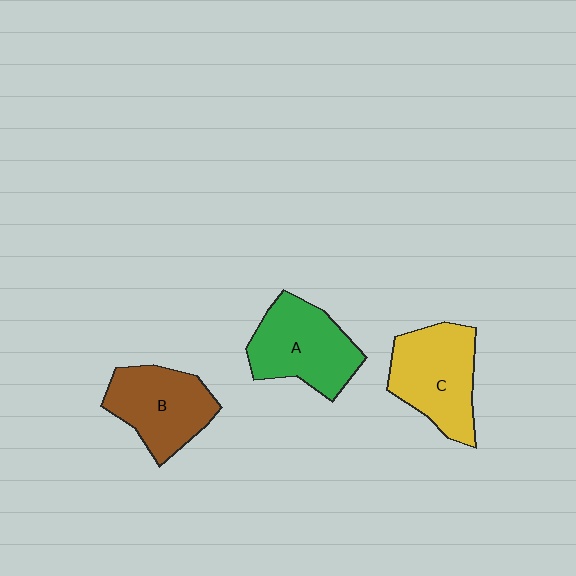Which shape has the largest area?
Shape C (yellow).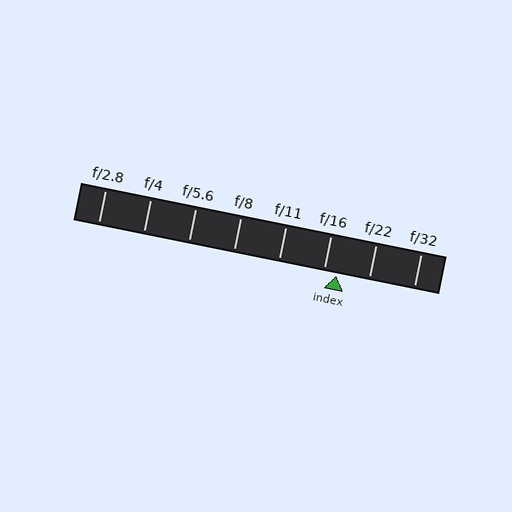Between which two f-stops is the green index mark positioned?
The index mark is between f/16 and f/22.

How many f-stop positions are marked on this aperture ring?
There are 8 f-stop positions marked.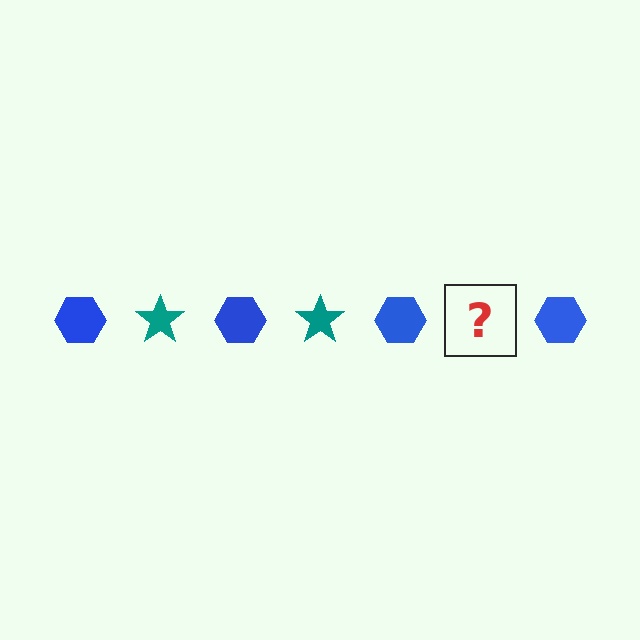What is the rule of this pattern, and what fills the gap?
The rule is that the pattern alternates between blue hexagon and teal star. The gap should be filled with a teal star.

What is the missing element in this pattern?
The missing element is a teal star.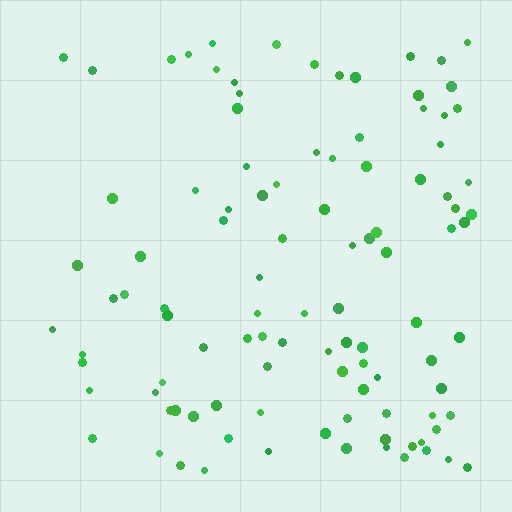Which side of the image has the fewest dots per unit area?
The left.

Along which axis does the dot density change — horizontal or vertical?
Horizontal.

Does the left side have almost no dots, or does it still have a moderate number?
Still a moderate number, just noticeably fewer than the right.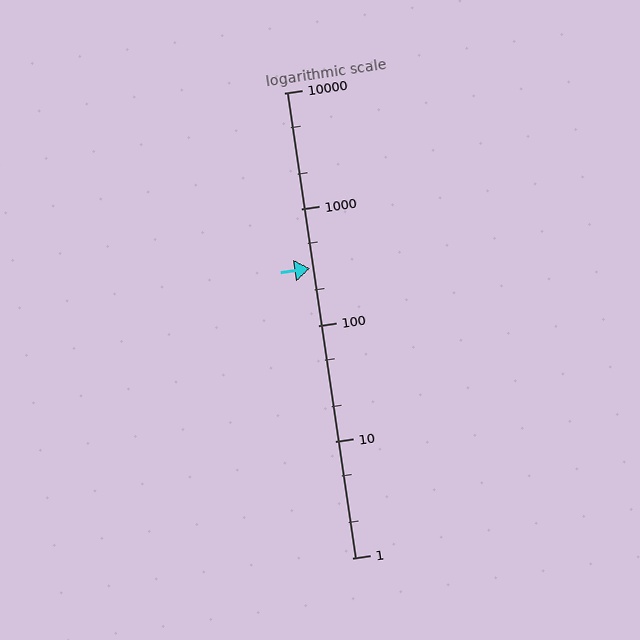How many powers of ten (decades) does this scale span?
The scale spans 4 decades, from 1 to 10000.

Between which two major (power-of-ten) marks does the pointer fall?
The pointer is between 100 and 1000.